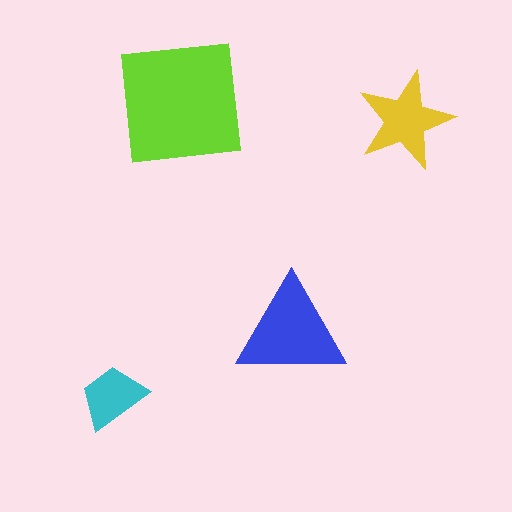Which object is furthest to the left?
The cyan trapezoid is leftmost.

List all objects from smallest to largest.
The cyan trapezoid, the yellow star, the blue triangle, the lime square.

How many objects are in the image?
There are 4 objects in the image.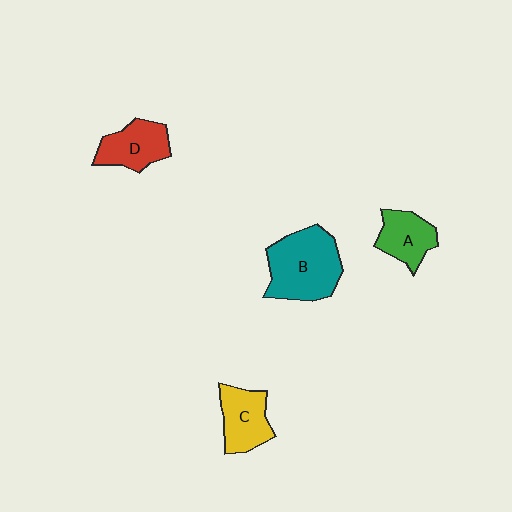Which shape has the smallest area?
Shape A (green).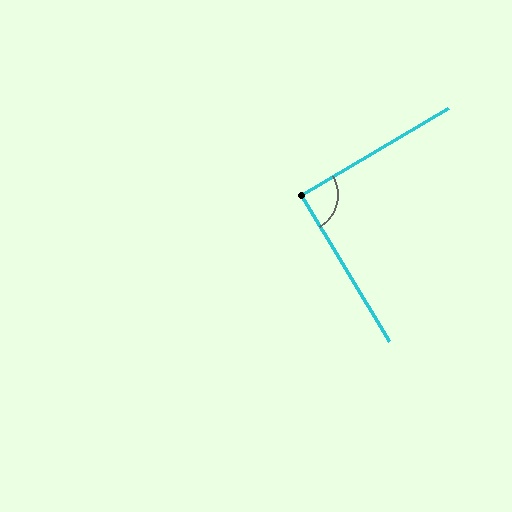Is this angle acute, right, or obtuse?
It is approximately a right angle.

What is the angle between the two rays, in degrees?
Approximately 89 degrees.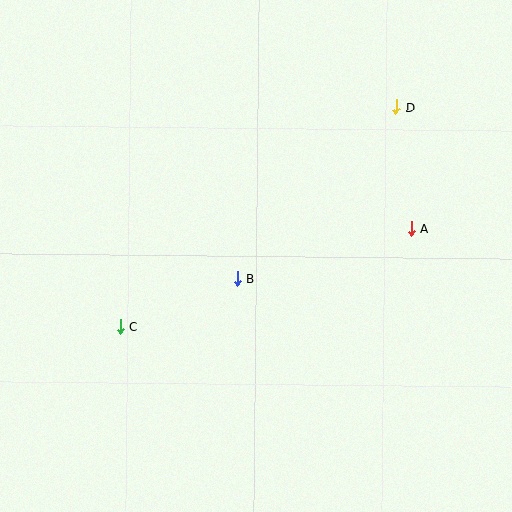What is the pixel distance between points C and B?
The distance between C and B is 126 pixels.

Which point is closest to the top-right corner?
Point D is closest to the top-right corner.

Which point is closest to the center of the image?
Point B at (237, 279) is closest to the center.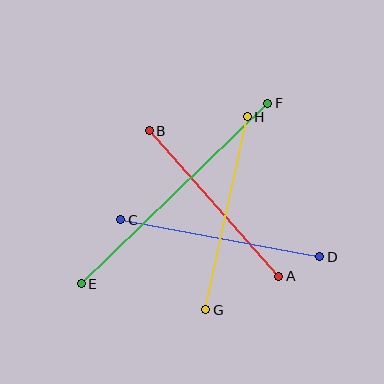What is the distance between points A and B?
The distance is approximately 195 pixels.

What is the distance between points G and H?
The distance is approximately 197 pixels.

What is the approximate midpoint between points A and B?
The midpoint is at approximately (214, 204) pixels.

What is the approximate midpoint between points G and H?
The midpoint is at approximately (226, 213) pixels.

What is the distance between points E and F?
The distance is approximately 259 pixels.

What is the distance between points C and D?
The distance is approximately 202 pixels.